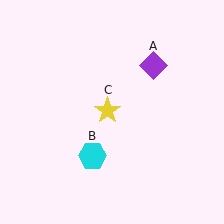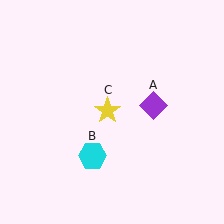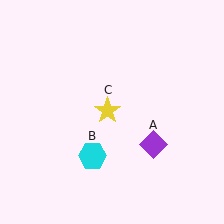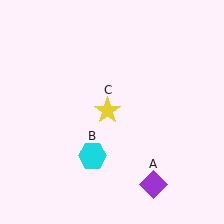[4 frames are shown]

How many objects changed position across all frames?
1 object changed position: purple diamond (object A).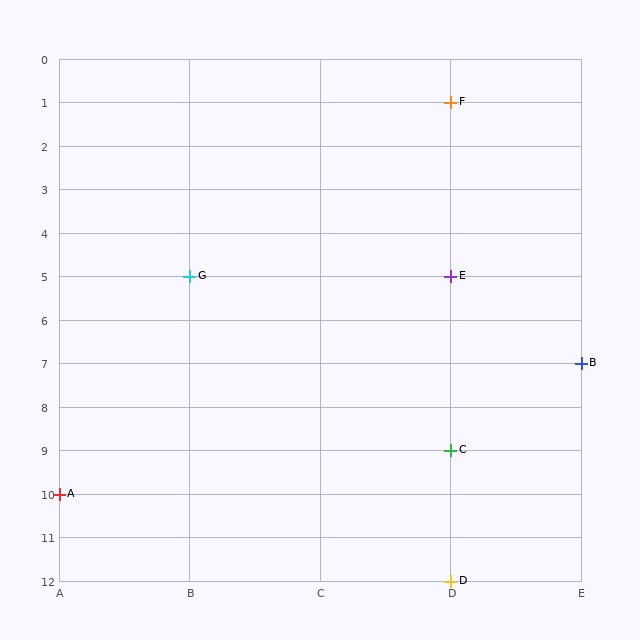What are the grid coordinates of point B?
Point B is at grid coordinates (E, 7).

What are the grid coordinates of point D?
Point D is at grid coordinates (D, 12).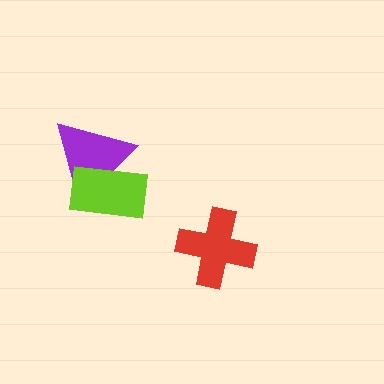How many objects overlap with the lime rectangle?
1 object overlaps with the lime rectangle.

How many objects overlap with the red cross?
0 objects overlap with the red cross.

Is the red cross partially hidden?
No, no other shape covers it.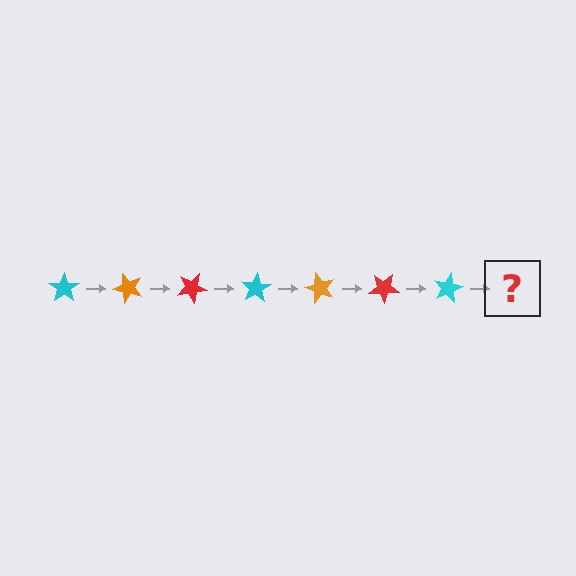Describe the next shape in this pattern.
It should be an orange star, rotated 350 degrees from the start.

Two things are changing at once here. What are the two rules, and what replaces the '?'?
The two rules are that it rotates 50 degrees each step and the color cycles through cyan, orange, and red. The '?' should be an orange star, rotated 350 degrees from the start.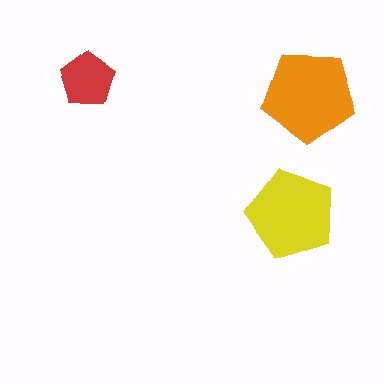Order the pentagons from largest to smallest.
the orange one, the yellow one, the red one.